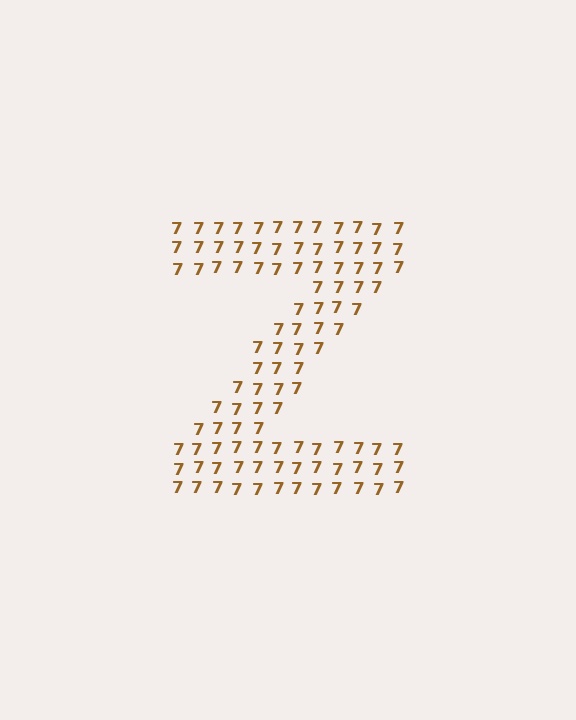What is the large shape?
The large shape is the letter Z.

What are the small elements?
The small elements are digit 7's.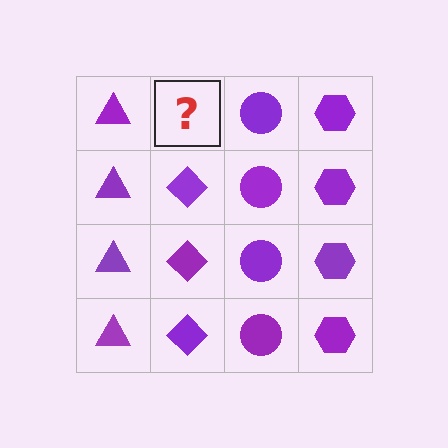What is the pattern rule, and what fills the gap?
The rule is that each column has a consistent shape. The gap should be filled with a purple diamond.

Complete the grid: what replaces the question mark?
The question mark should be replaced with a purple diamond.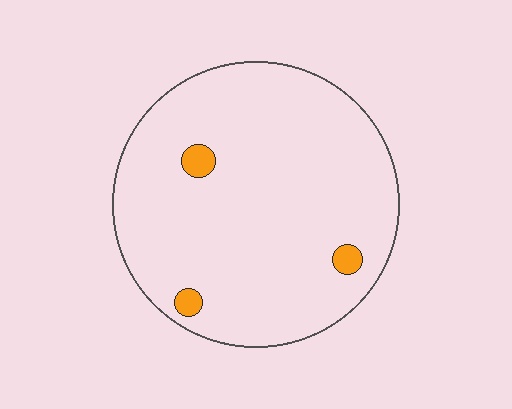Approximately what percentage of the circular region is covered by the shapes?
Approximately 5%.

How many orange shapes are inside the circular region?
3.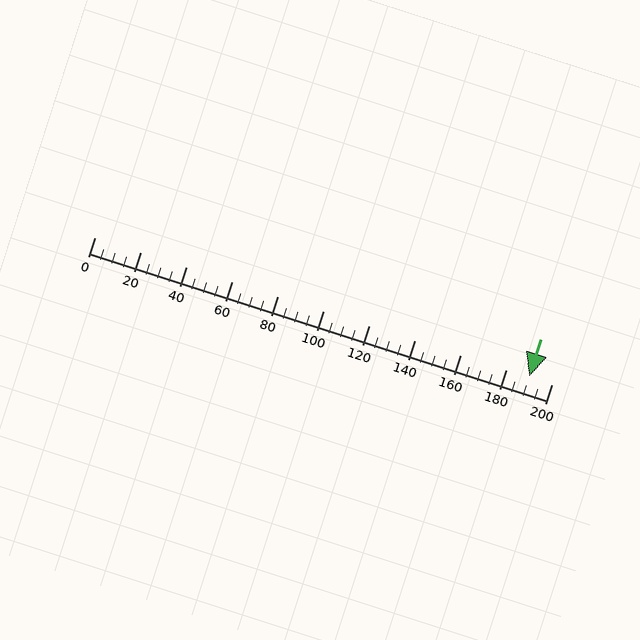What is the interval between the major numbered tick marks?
The major tick marks are spaced 20 units apart.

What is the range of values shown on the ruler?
The ruler shows values from 0 to 200.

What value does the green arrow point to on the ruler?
The green arrow points to approximately 190.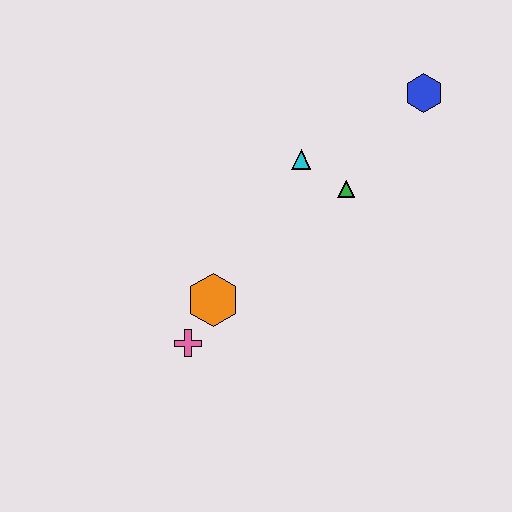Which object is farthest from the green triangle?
The pink cross is farthest from the green triangle.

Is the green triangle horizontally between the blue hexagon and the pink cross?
Yes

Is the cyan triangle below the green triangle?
No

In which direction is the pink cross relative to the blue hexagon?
The pink cross is below the blue hexagon.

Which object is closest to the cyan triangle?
The green triangle is closest to the cyan triangle.